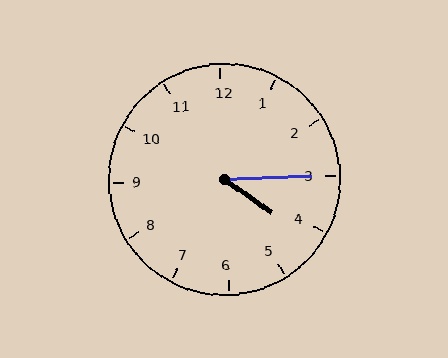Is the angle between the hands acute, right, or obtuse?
It is acute.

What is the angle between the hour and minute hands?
Approximately 38 degrees.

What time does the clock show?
4:15.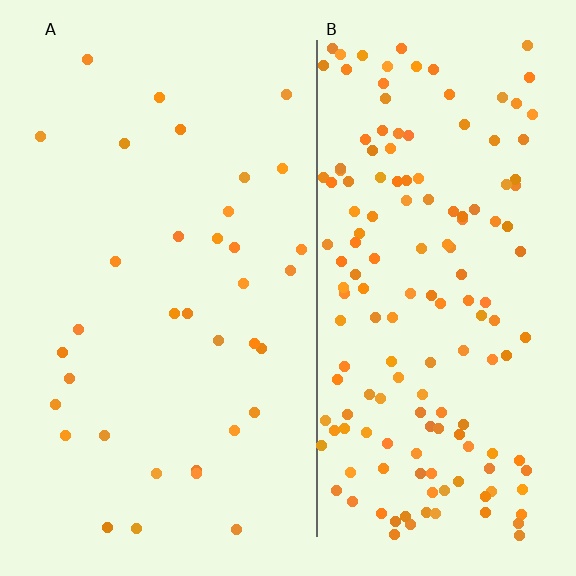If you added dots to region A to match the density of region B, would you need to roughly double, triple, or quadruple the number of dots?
Approximately quadruple.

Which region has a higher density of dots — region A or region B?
B (the right).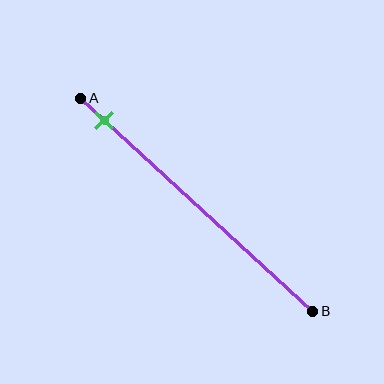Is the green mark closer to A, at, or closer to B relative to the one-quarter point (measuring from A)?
The green mark is closer to point A than the one-quarter point of segment AB.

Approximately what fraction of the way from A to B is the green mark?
The green mark is approximately 10% of the way from A to B.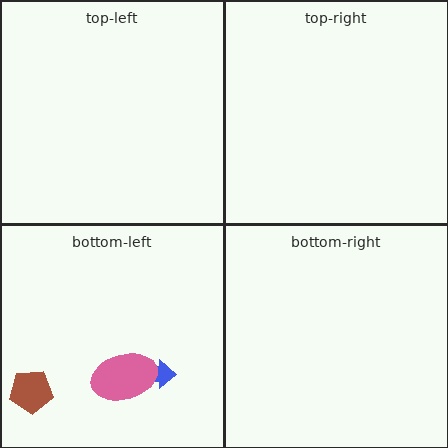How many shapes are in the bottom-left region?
3.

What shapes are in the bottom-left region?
The blue arrow, the brown pentagon, the pink ellipse.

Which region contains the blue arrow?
The bottom-left region.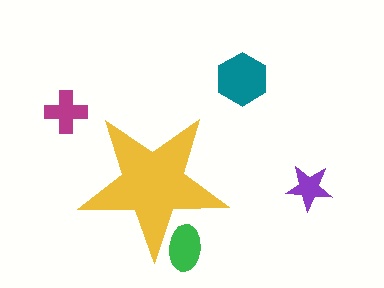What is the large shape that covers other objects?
A yellow star.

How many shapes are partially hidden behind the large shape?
1 shape is partially hidden.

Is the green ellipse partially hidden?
Yes, the green ellipse is partially hidden behind the yellow star.